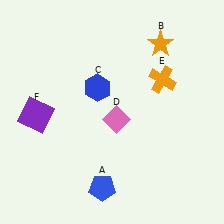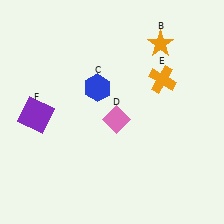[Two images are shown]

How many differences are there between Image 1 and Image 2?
There is 1 difference between the two images.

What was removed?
The blue pentagon (A) was removed in Image 2.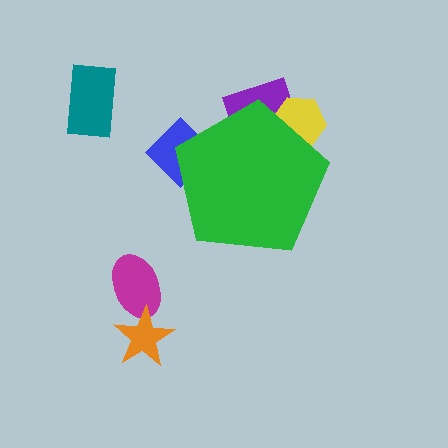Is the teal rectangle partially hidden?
No, the teal rectangle is fully visible.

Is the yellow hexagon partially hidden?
Yes, the yellow hexagon is partially hidden behind the green pentagon.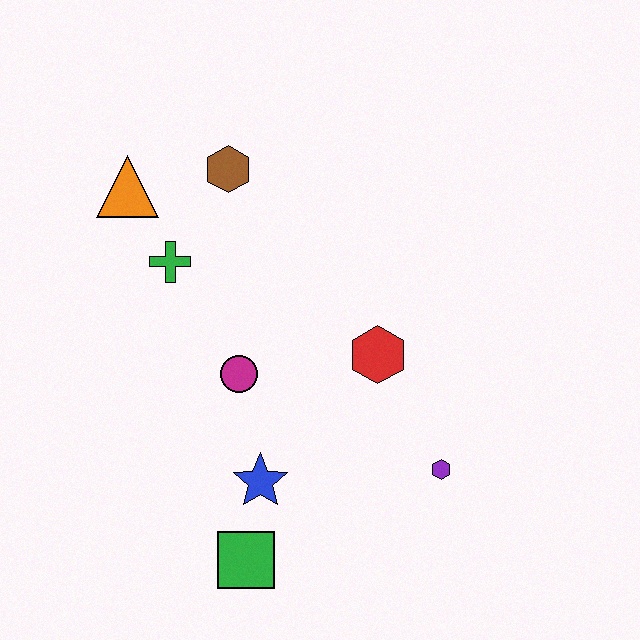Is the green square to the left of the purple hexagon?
Yes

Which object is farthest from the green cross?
The purple hexagon is farthest from the green cross.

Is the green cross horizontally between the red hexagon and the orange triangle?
Yes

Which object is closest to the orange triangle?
The green cross is closest to the orange triangle.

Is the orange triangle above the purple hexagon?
Yes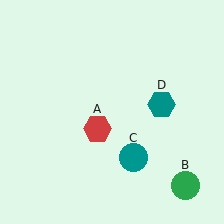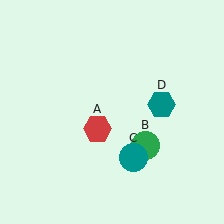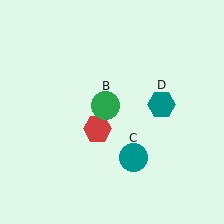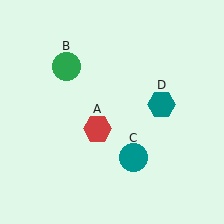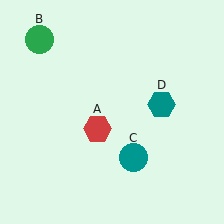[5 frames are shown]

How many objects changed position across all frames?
1 object changed position: green circle (object B).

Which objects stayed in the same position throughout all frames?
Red hexagon (object A) and teal circle (object C) and teal hexagon (object D) remained stationary.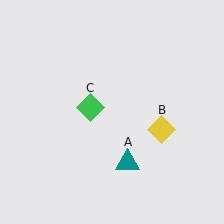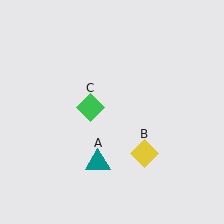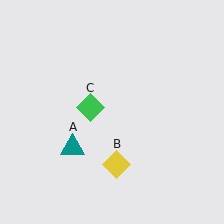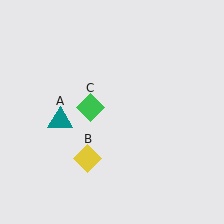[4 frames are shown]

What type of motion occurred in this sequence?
The teal triangle (object A), yellow diamond (object B) rotated clockwise around the center of the scene.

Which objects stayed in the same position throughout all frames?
Green diamond (object C) remained stationary.